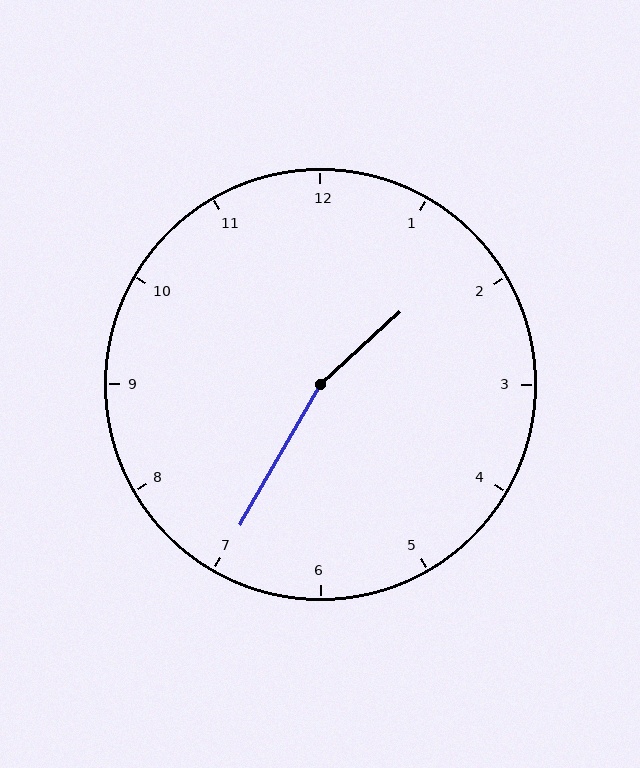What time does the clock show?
1:35.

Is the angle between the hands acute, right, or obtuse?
It is obtuse.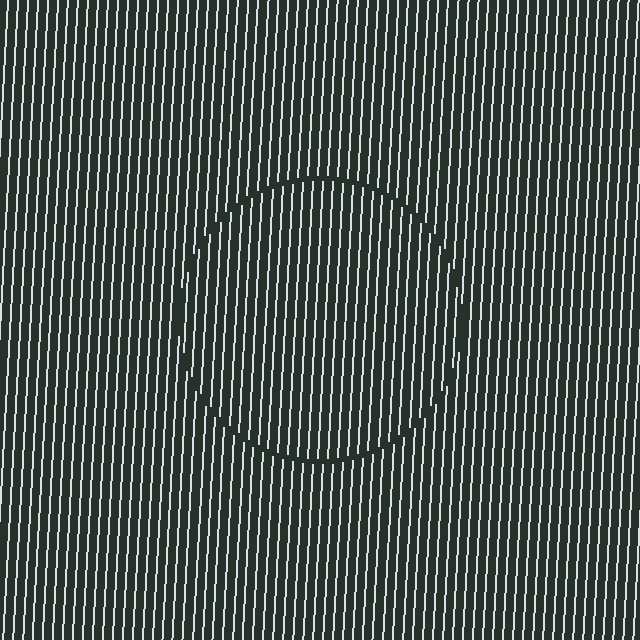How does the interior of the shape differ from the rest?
The interior of the shape contains the same grating, shifted by half a period — the contour is defined by the phase discontinuity where line-ends from the inner and outer gratings abut.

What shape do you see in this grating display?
An illusory circle. The interior of the shape contains the same grating, shifted by half a period — the contour is defined by the phase discontinuity where line-ends from the inner and outer gratings abut.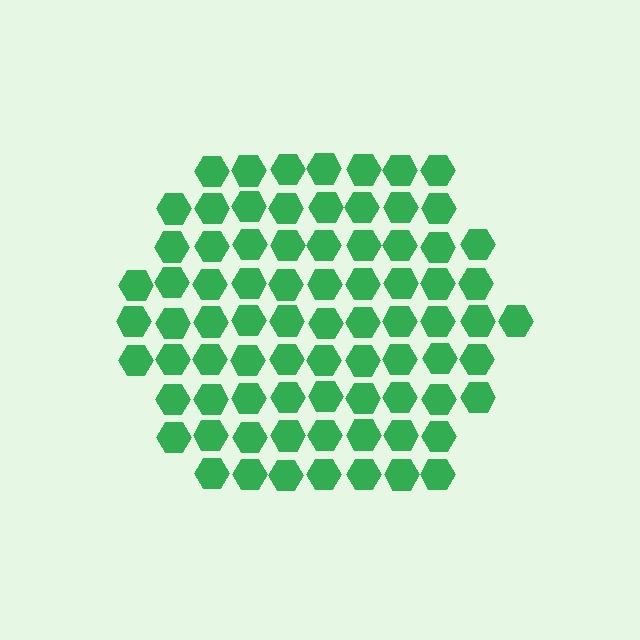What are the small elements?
The small elements are hexagons.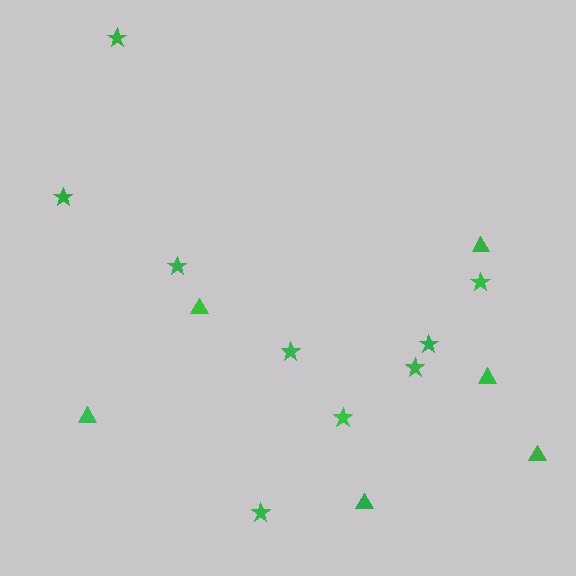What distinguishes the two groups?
There are 2 groups: one group of stars (9) and one group of triangles (6).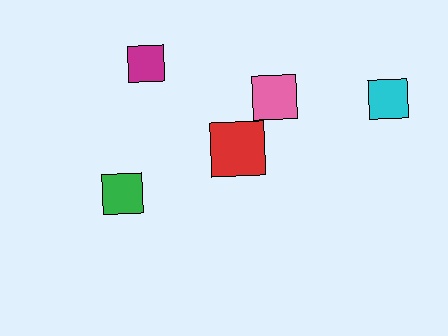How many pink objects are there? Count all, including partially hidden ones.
There is 1 pink object.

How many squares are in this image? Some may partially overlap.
There are 5 squares.